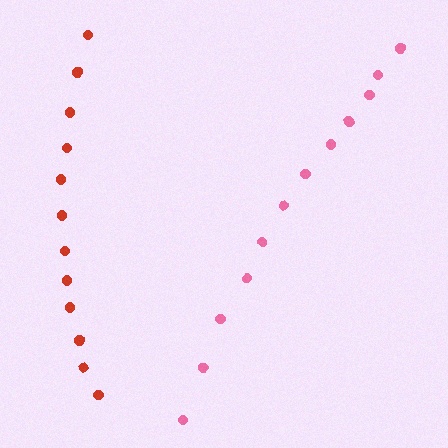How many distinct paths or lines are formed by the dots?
There are 2 distinct paths.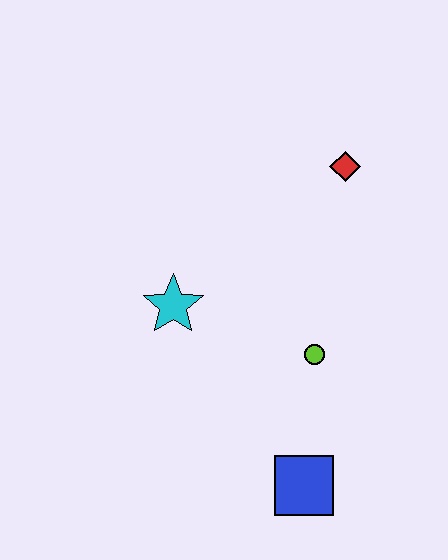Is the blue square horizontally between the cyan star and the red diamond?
Yes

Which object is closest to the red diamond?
The lime circle is closest to the red diamond.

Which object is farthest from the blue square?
The red diamond is farthest from the blue square.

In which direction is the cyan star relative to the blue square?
The cyan star is above the blue square.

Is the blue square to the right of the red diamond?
No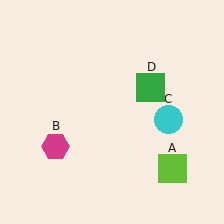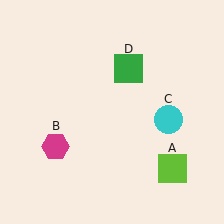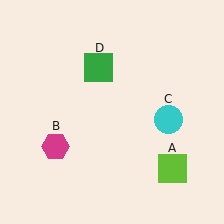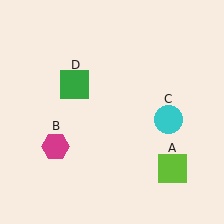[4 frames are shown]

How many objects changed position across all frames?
1 object changed position: green square (object D).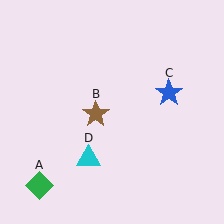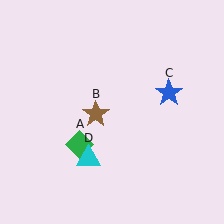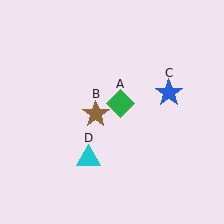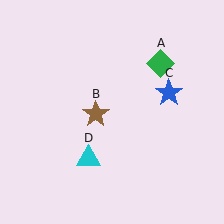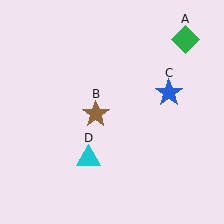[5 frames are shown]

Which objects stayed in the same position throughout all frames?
Brown star (object B) and blue star (object C) and cyan triangle (object D) remained stationary.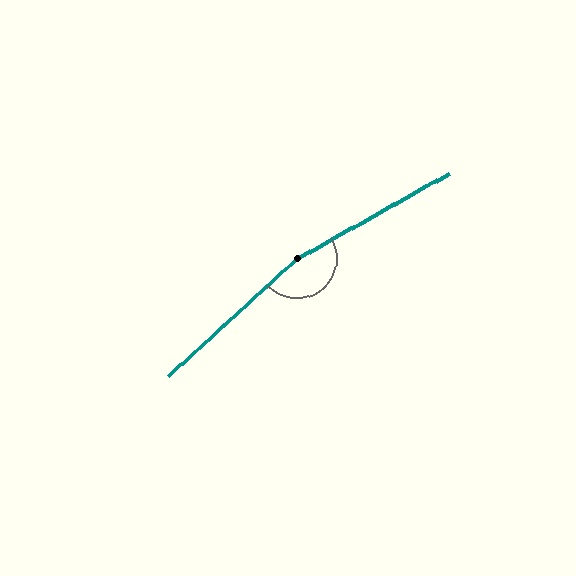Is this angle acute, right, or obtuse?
It is obtuse.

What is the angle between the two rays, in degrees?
Approximately 167 degrees.